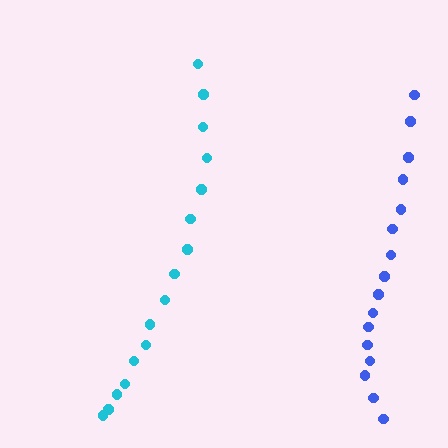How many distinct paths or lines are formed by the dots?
There are 2 distinct paths.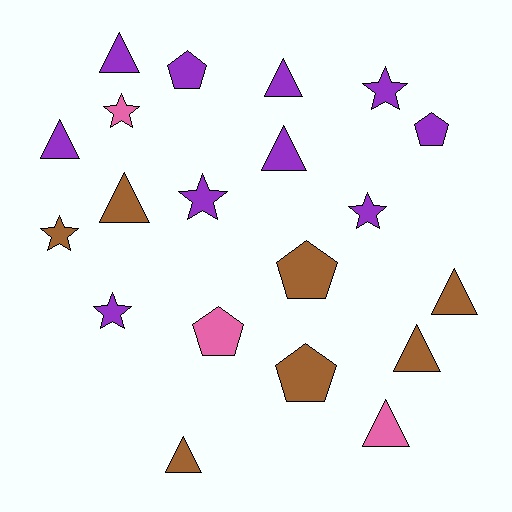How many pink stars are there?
There is 1 pink star.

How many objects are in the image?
There are 20 objects.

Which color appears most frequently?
Purple, with 10 objects.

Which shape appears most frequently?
Triangle, with 9 objects.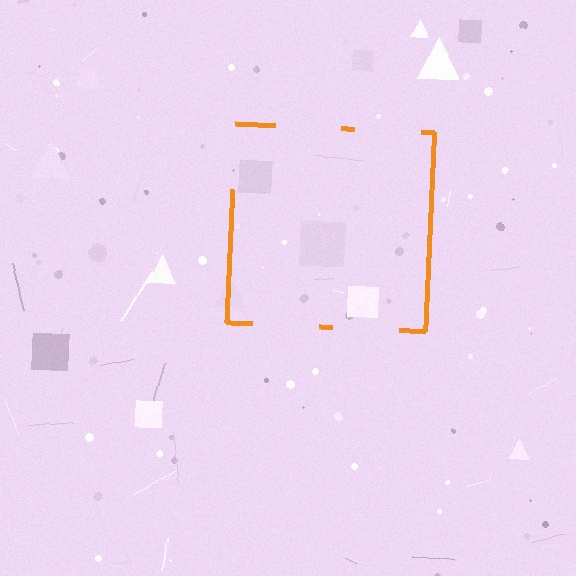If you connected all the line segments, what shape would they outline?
They would outline a square.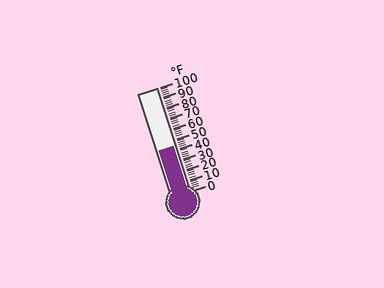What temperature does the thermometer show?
The thermometer shows approximately 44°F.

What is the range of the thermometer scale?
The thermometer scale ranges from 0°F to 100°F.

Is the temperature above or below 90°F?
The temperature is below 90°F.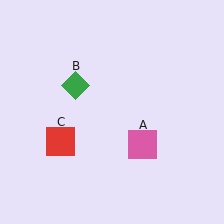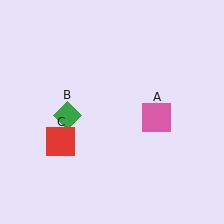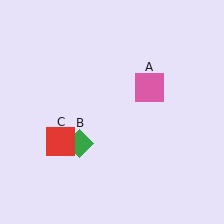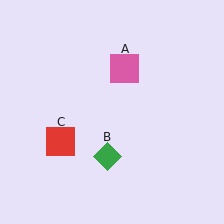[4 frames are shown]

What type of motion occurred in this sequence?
The pink square (object A), green diamond (object B) rotated counterclockwise around the center of the scene.